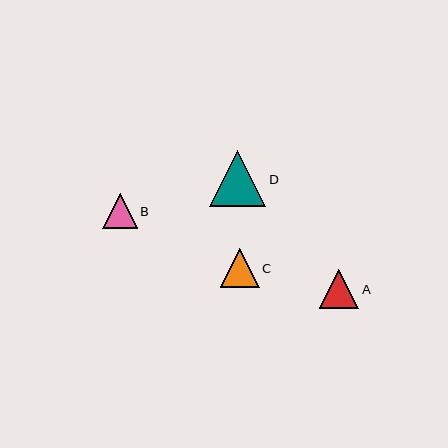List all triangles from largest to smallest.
From largest to smallest: D, A, C, B.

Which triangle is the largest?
Triangle D is the largest with a size of approximately 56 pixels.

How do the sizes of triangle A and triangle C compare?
Triangle A and triangle C are approximately the same size.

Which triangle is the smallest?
Triangle B is the smallest with a size of approximately 34 pixels.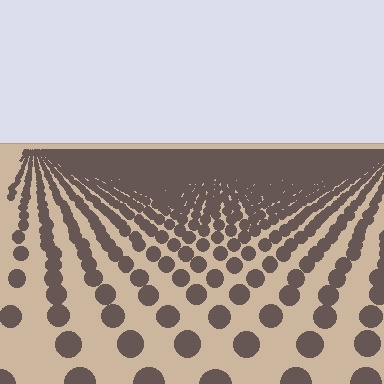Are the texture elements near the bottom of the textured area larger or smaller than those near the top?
Larger. Near the bottom, elements are closer to the viewer and appear at a bigger on-screen size.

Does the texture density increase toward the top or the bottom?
Density increases toward the top.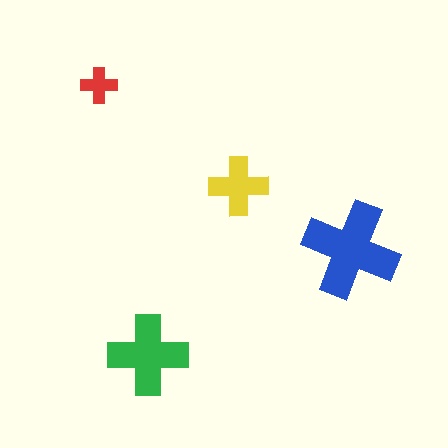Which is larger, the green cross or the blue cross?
The blue one.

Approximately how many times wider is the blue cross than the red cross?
About 2.5 times wider.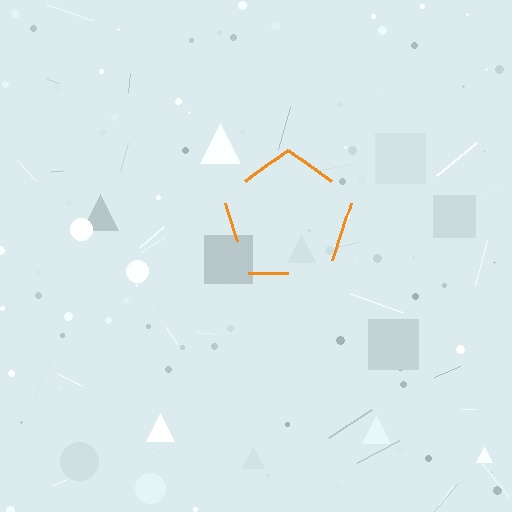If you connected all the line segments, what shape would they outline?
They would outline a pentagon.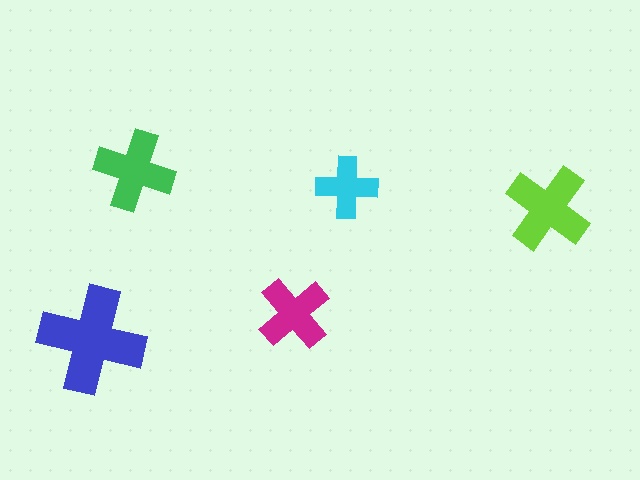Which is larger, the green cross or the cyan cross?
The green one.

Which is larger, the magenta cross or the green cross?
The green one.